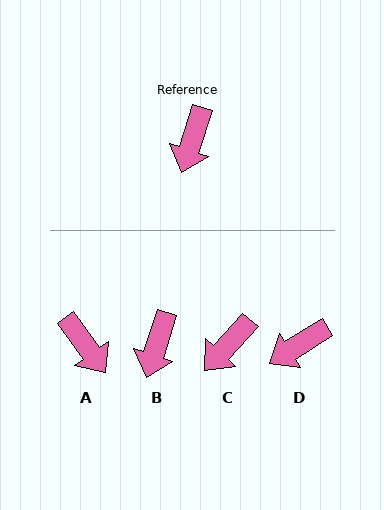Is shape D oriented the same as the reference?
No, it is off by about 40 degrees.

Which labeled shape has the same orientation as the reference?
B.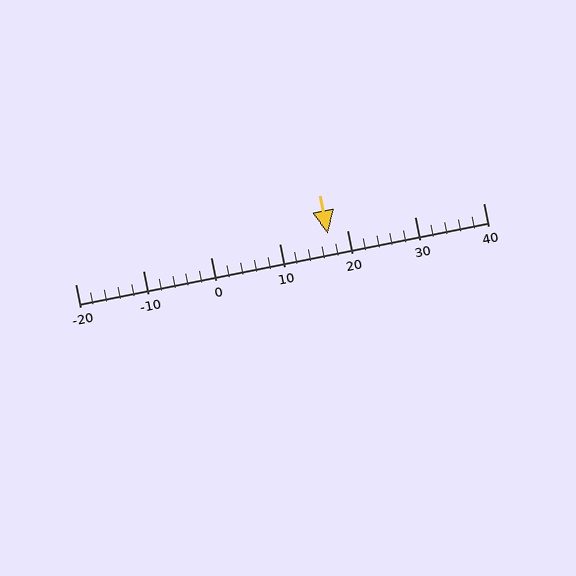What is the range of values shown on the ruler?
The ruler shows values from -20 to 40.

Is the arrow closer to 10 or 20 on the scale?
The arrow is closer to 20.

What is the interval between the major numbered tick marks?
The major tick marks are spaced 10 units apart.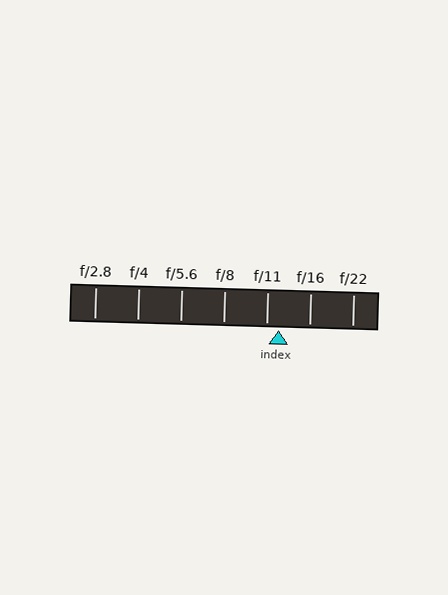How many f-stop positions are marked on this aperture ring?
There are 7 f-stop positions marked.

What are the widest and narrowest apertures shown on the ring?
The widest aperture shown is f/2.8 and the narrowest is f/22.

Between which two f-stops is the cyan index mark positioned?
The index mark is between f/11 and f/16.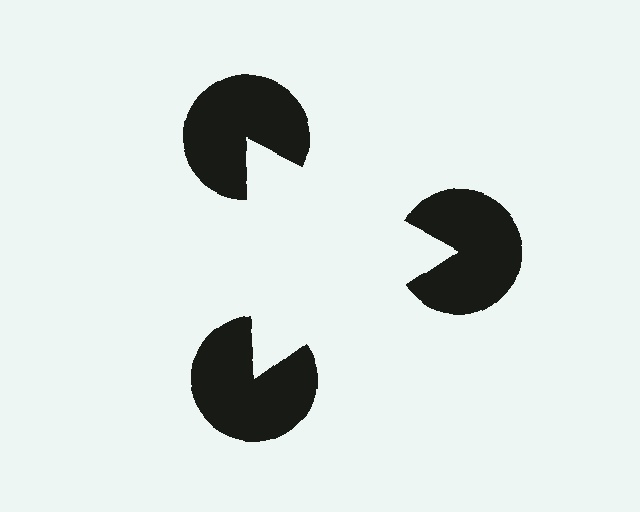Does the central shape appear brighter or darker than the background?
It typically appears slightly brighter than the background, even though no actual brightness change is drawn.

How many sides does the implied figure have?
3 sides.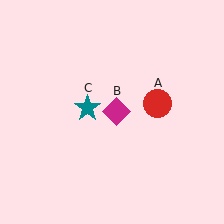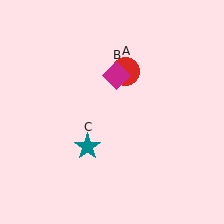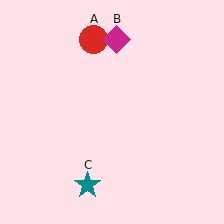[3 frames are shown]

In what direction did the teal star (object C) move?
The teal star (object C) moved down.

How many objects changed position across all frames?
3 objects changed position: red circle (object A), magenta diamond (object B), teal star (object C).